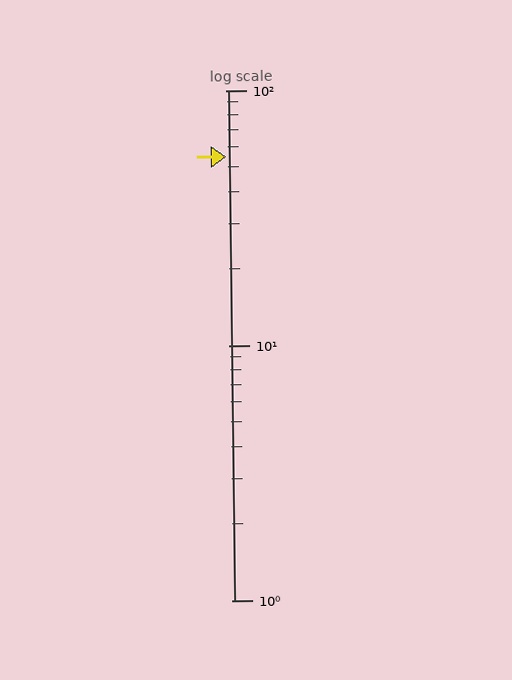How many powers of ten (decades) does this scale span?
The scale spans 2 decades, from 1 to 100.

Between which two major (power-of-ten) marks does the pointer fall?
The pointer is between 10 and 100.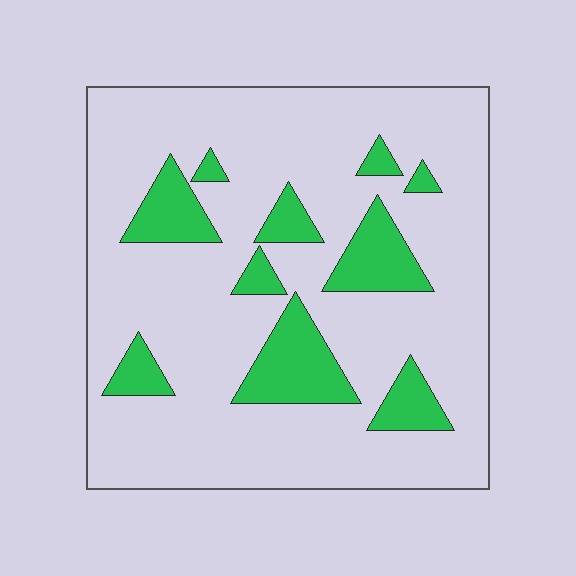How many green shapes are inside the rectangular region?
10.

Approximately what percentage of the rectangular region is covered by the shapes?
Approximately 20%.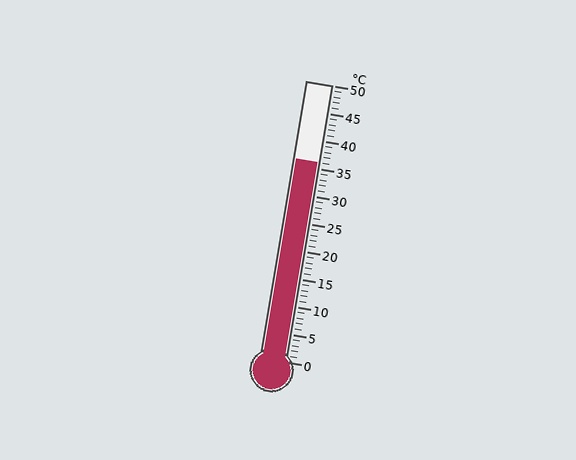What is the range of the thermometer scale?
The thermometer scale ranges from 0°C to 50°C.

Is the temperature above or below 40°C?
The temperature is below 40°C.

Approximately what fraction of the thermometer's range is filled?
The thermometer is filled to approximately 70% of its range.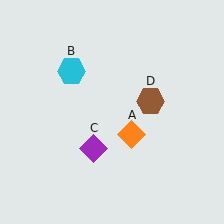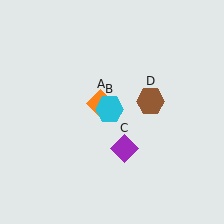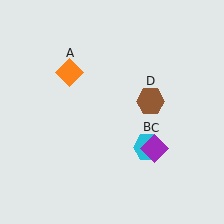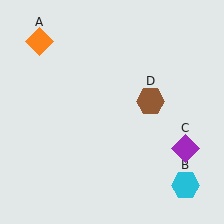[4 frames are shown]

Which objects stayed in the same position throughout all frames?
Brown hexagon (object D) remained stationary.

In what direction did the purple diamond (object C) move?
The purple diamond (object C) moved right.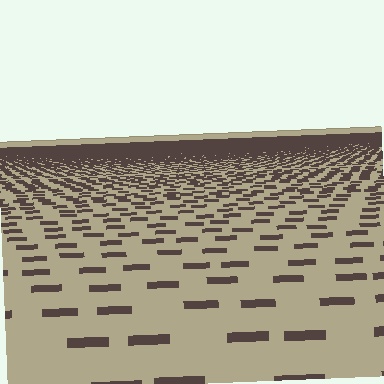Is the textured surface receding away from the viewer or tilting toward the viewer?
The surface is receding away from the viewer. Texture elements get smaller and denser toward the top.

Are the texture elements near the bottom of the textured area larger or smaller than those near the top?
Larger. Near the bottom, elements are closer to the viewer and appear at a bigger on-screen size.